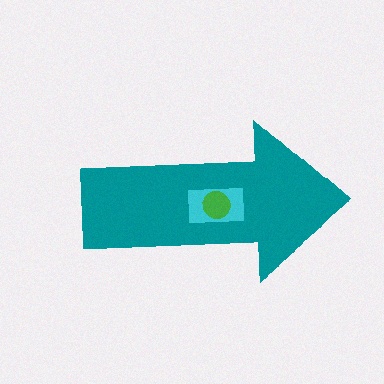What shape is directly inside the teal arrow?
The cyan rectangle.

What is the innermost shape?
The green circle.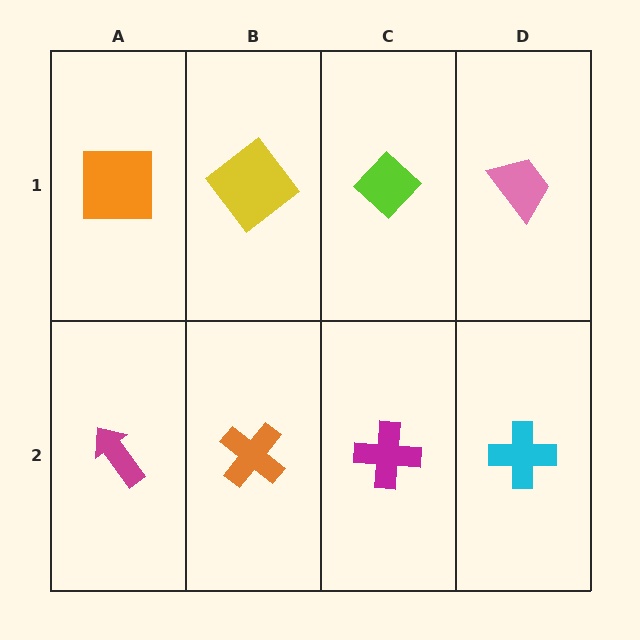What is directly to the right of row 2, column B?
A magenta cross.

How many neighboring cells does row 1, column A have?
2.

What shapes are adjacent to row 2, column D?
A pink trapezoid (row 1, column D), a magenta cross (row 2, column C).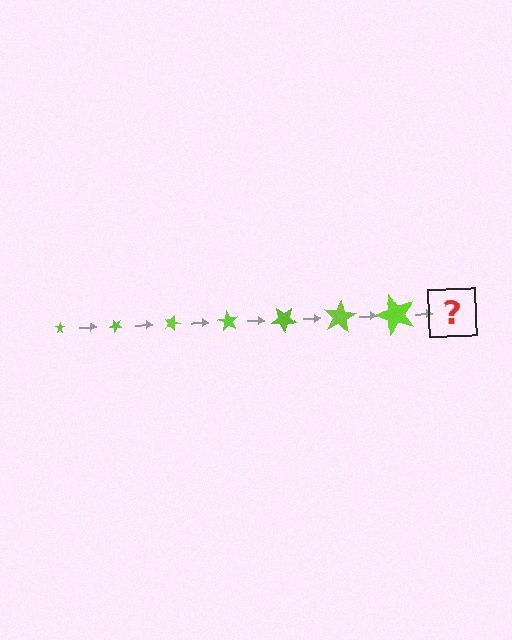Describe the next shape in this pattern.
It should be a star, larger than the previous one and rotated 315 degrees from the start.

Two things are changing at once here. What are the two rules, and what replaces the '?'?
The two rules are that the star grows larger each step and it rotates 45 degrees each step. The '?' should be a star, larger than the previous one and rotated 315 degrees from the start.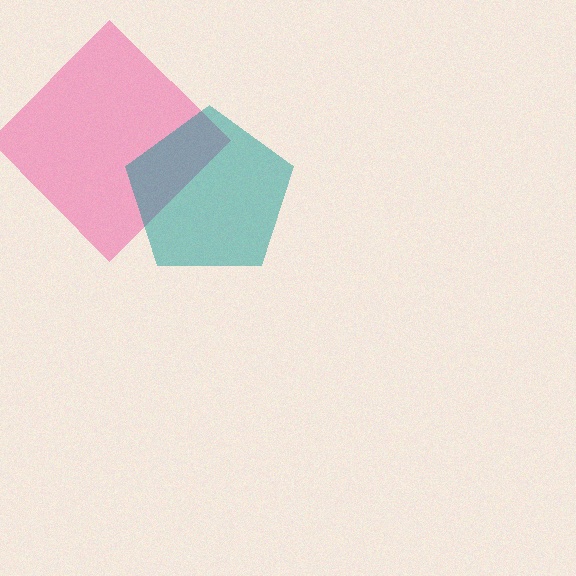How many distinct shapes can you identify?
There are 2 distinct shapes: a pink diamond, a teal pentagon.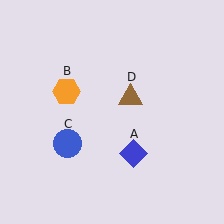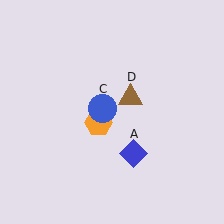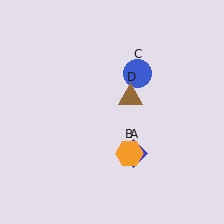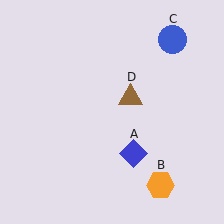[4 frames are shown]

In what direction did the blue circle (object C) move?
The blue circle (object C) moved up and to the right.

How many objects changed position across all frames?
2 objects changed position: orange hexagon (object B), blue circle (object C).